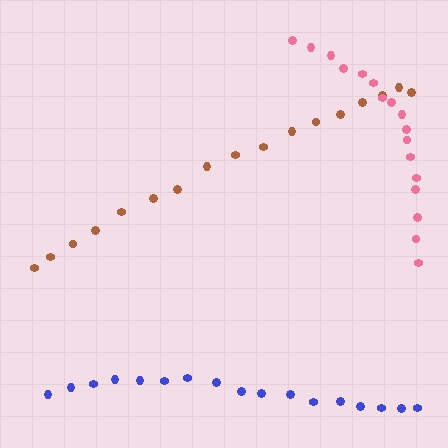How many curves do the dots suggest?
There are 3 distinct paths.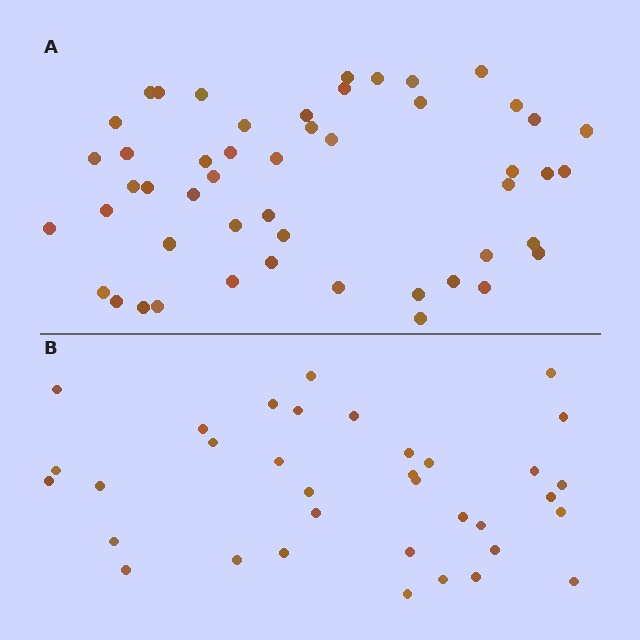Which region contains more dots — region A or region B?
Region A (the top region) has more dots.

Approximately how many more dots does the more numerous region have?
Region A has approximately 15 more dots than region B.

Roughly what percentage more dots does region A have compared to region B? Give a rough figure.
About 45% more.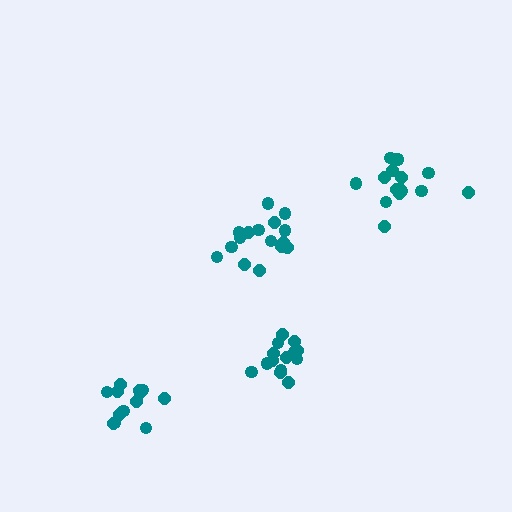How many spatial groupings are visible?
There are 4 spatial groupings.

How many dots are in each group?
Group 1: 16 dots, Group 2: 16 dots, Group 3: 14 dots, Group 4: 13 dots (59 total).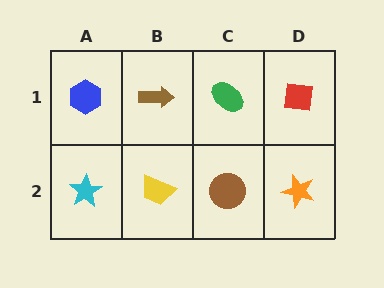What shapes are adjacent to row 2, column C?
A green ellipse (row 1, column C), a yellow trapezoid (row 2, column B), an orange star (row 2, column D).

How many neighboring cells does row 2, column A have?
2.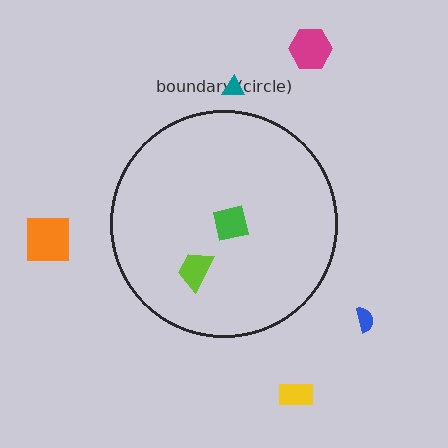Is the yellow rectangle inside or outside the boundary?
Outside.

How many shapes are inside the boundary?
2 inside, 5 outside.